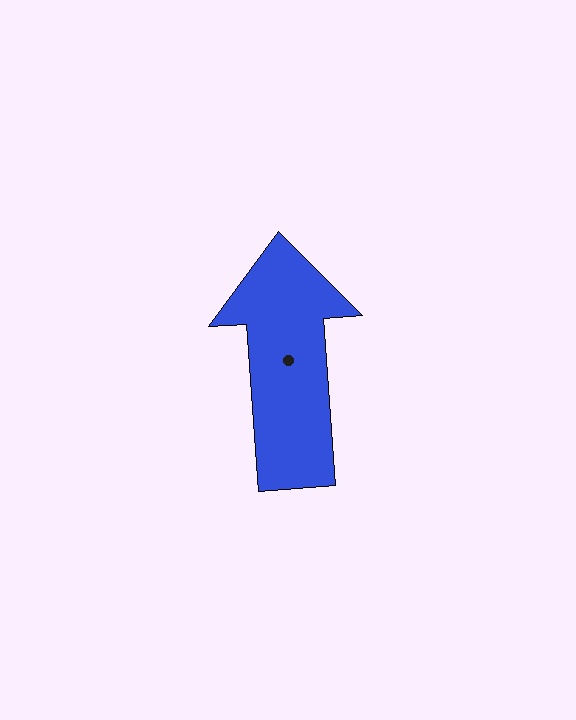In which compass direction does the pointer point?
North.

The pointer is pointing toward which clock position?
Roughly 12 o'clock.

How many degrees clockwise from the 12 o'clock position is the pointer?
Approximately 356 degrees.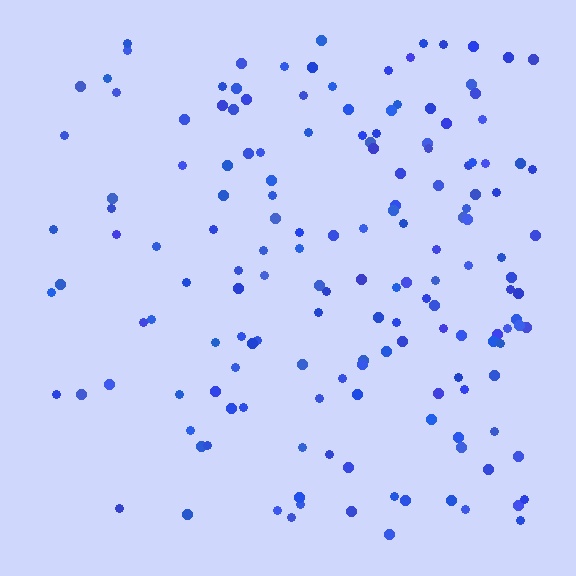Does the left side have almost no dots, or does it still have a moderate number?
Still a moderate number, just noticeably fewer than the right.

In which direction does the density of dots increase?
From left to right, with the right side densest.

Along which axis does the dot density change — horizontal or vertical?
Horizontal.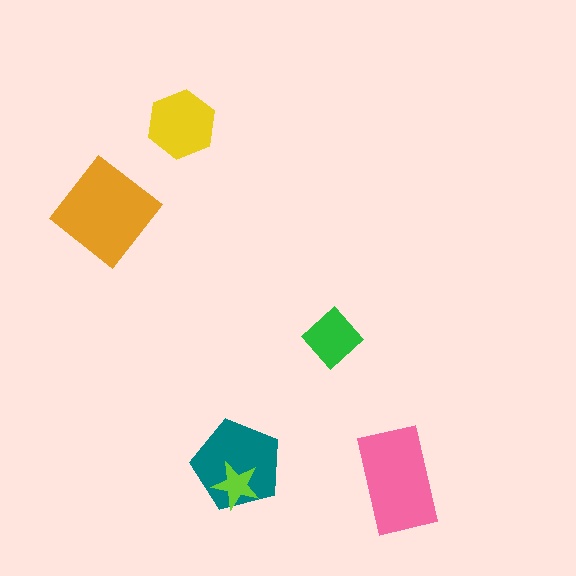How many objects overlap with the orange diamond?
0 objects overlap with the orange diamond.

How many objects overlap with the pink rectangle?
0 objects overlap with the pink rectangle.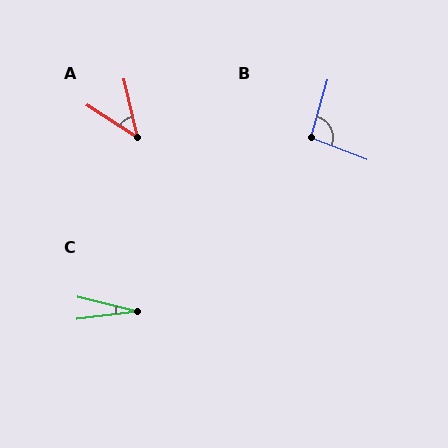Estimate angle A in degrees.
Approximately 44 degrees.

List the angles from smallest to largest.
C (21°), A (44°), B (95°).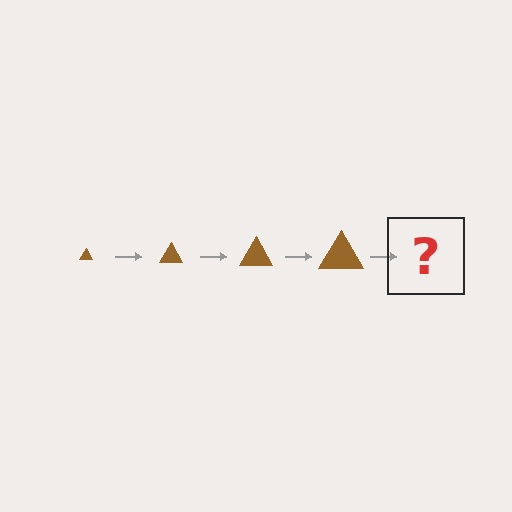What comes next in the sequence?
The next element should be a brown triangle, larger than the previous one.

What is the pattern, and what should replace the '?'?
The pattern is that the triangle gets progressively larger each step. The '?' should be a brown triangle, larger than the previous one.